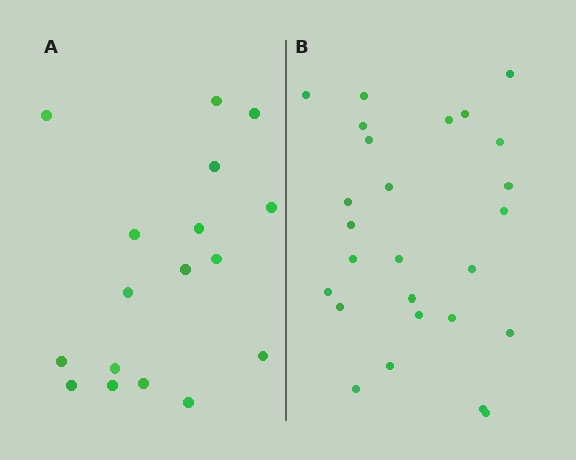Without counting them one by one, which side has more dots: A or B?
Region B (the right region) has more dots.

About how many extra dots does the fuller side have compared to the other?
Region B has roughly 8 or so more dots than region A.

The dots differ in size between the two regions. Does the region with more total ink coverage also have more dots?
No. Region A has more total ink coverage because its dots are larger, but region B actually contains more individual dots. Total area can be misleading — the number of items is what matters here.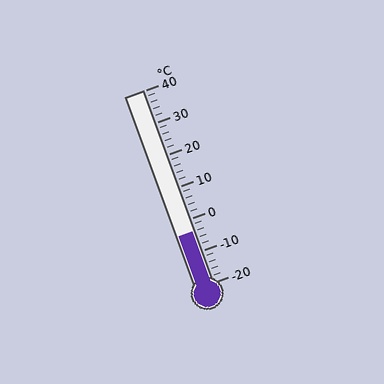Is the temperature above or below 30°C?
The temperature is below 30°C.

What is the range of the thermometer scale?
The thermometer scale ranges from -20°C to 40°C.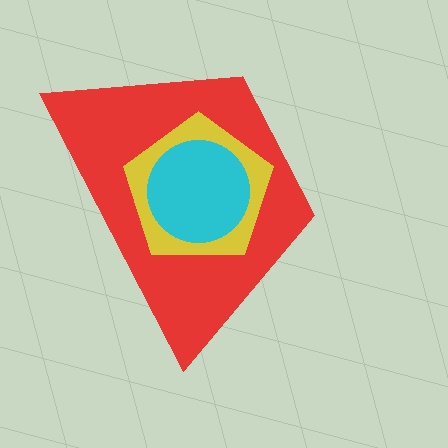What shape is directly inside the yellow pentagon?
The cyan circle.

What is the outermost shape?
The red trapezoid.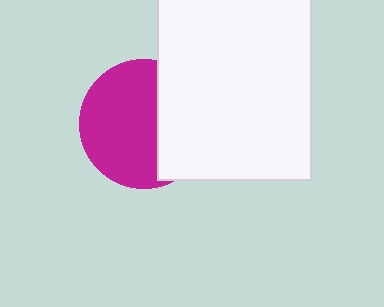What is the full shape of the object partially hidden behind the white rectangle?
The partially hidden object is a magenta circle.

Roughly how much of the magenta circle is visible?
About half of it is visible (roughly 64%).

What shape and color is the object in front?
The object in front is a white rectangle.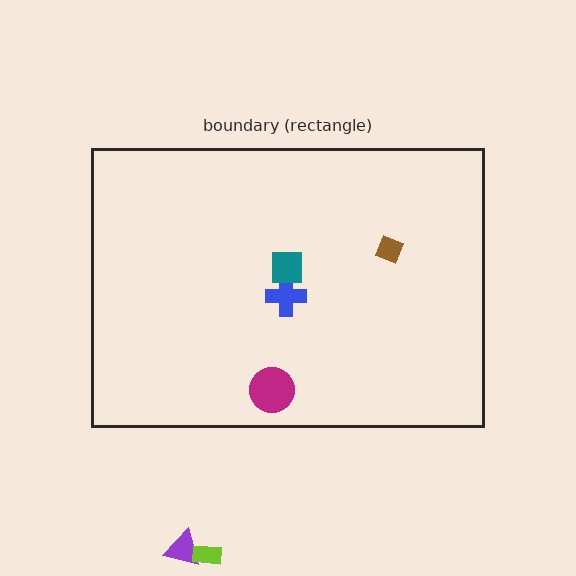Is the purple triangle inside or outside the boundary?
Outside.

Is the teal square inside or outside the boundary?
Inside.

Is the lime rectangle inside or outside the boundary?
Outside.